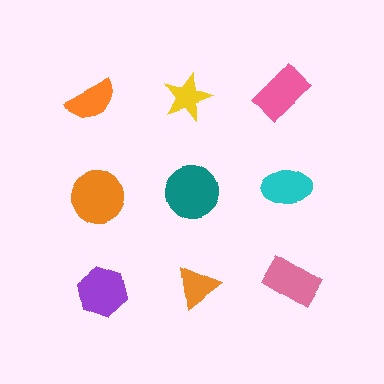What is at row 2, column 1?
An orange circle.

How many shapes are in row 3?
3 shapes.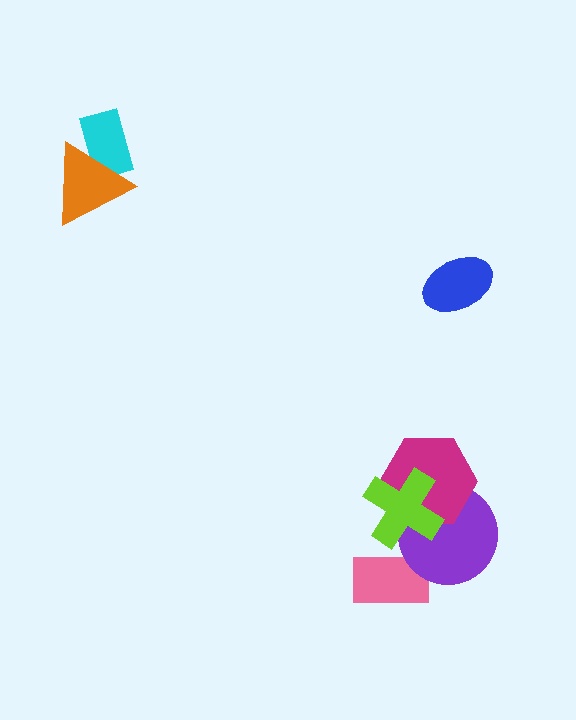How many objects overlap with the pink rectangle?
1 object overlaps with the pink rectangle.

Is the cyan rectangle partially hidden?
Yes, it is partially covered by another shape.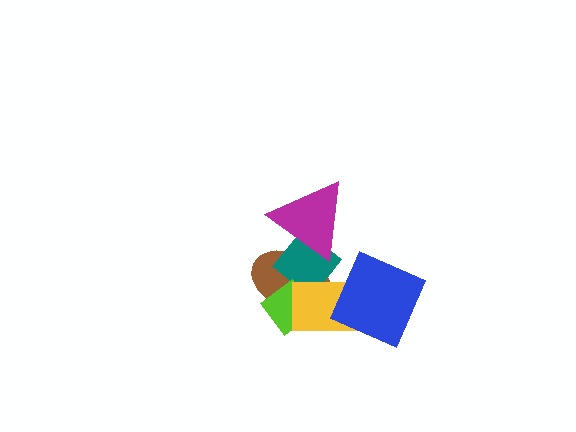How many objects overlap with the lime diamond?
3 objects overlap with the lime diamond.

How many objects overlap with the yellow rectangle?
4 objects overlap with the yellow rectangle.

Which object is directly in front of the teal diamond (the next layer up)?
The lime diamond is directly in front of the teal diamond.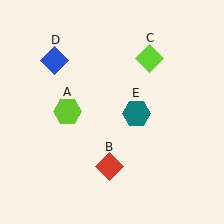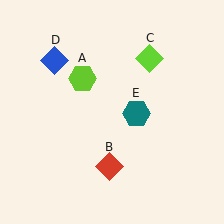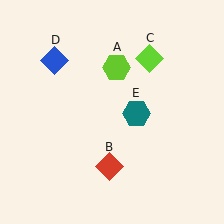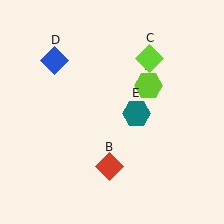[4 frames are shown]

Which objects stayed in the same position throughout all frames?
Red diamond (object B) and lime diamond (object C) and blue diamond (object D) and teal hexagon (object E) remained stationary.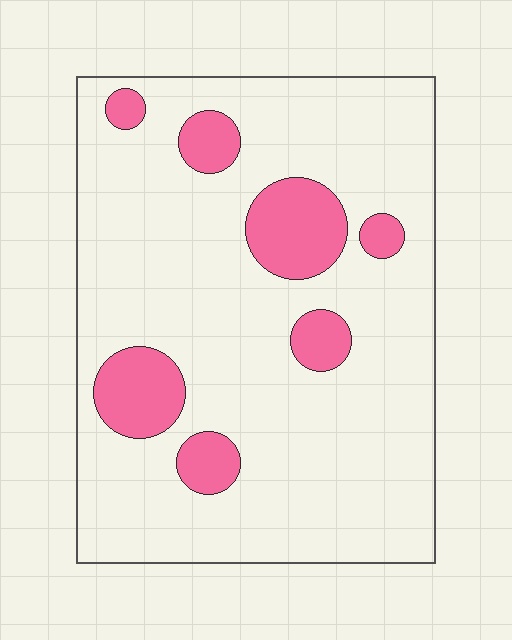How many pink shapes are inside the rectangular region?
7.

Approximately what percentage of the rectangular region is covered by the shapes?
Approximately 15%.